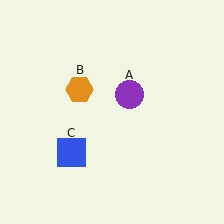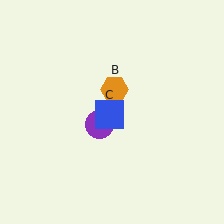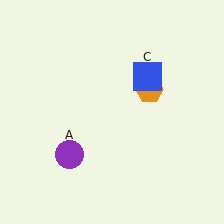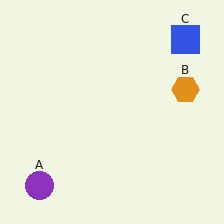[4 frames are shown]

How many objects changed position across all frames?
3 objects changed position: purple circle (object A), orange hexagon (object B), blue square (object C).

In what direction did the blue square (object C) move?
The blue square (object C) moved up and to the right.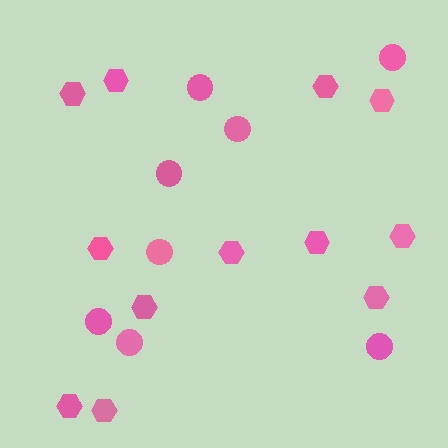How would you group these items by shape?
There are 2 groups: one group of circles (8) and one group of hexagons (12).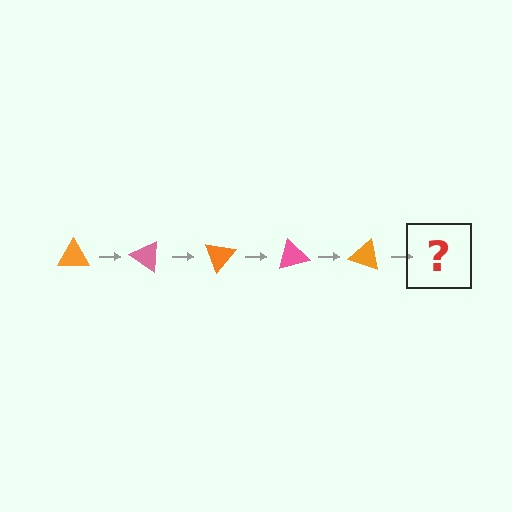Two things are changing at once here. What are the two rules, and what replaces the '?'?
The two rules are that it rotates 35 degrees each step and the color cycles through orange and pink. The '?' should be a pink triangle, rotated 175 degrees from the start.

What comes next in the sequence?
The next element should be a pink triangle, rotated 175 degrees from the start.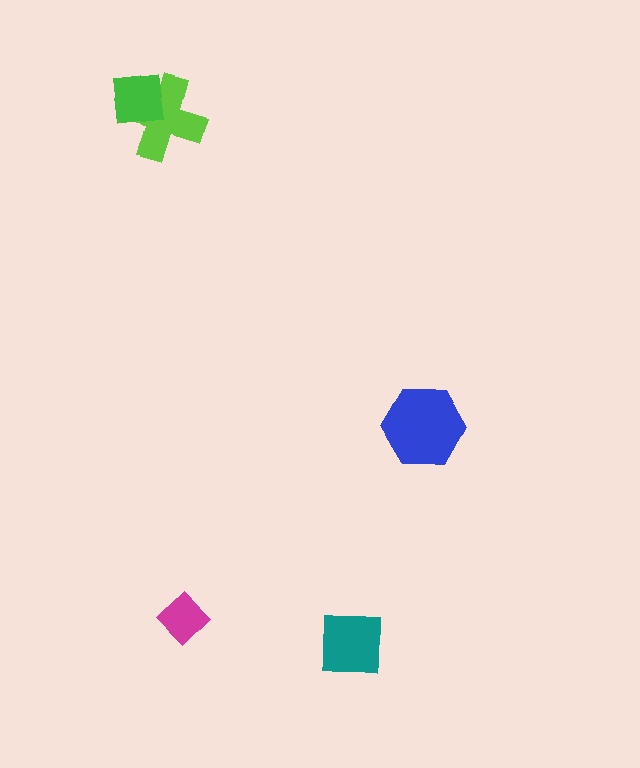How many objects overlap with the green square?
1 object overlaps with the green square.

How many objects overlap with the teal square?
0 objects overlap with the teal square.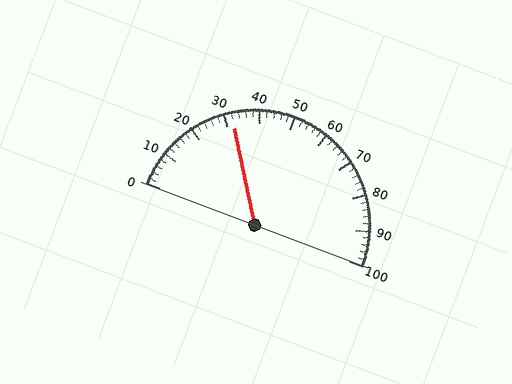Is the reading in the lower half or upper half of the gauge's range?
The reading is in the lower half of the range (0 to 100).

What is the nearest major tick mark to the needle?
The nearest major tick mark is 30.